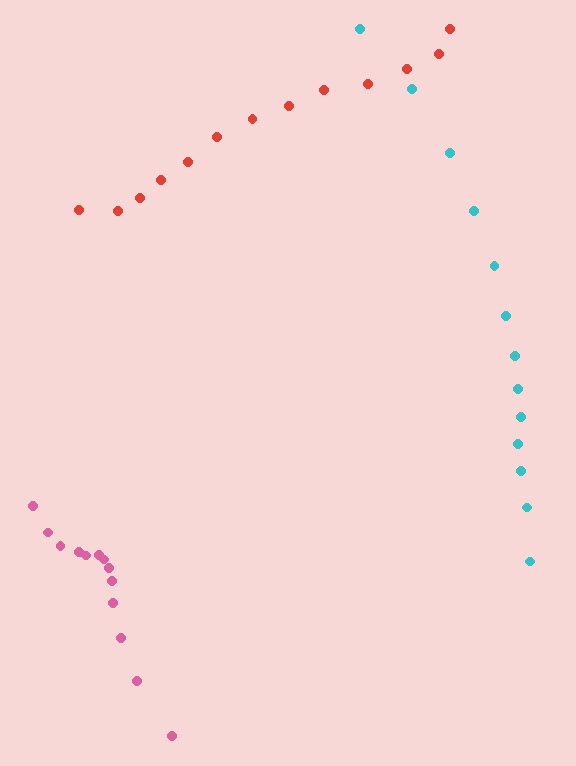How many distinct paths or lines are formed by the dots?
There are 3 distinct paths.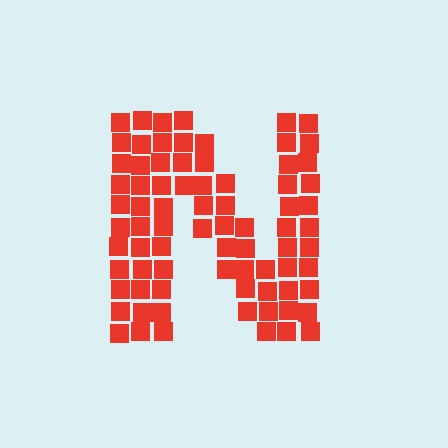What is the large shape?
The large shape is the letter N.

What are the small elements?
The small elements are squares.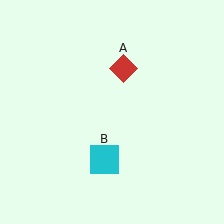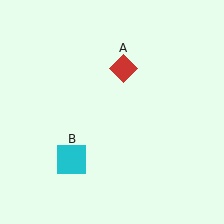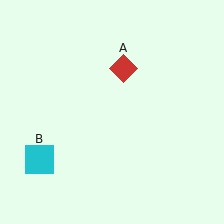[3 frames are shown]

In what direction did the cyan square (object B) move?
The cyan square (object B) moved left.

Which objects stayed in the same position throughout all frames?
Red diamond (object A) remained stationary.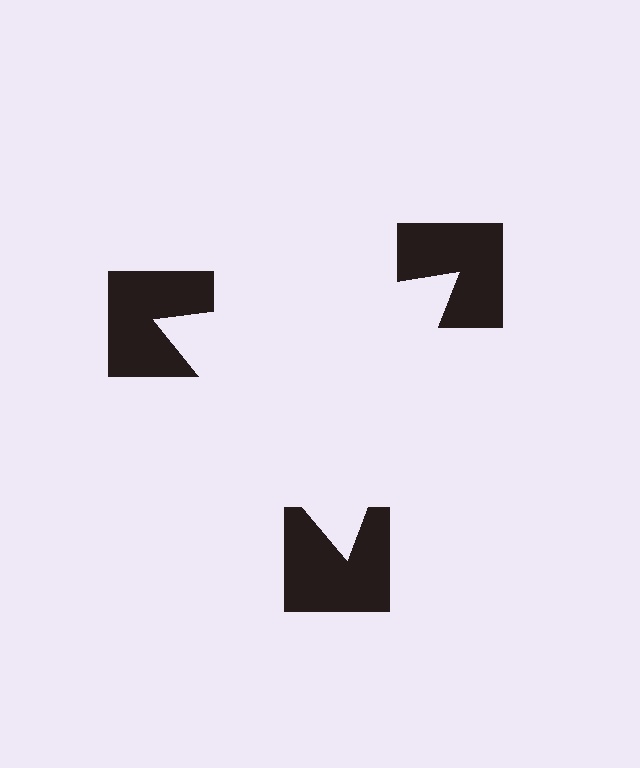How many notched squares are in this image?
There are 3 — one at each vertex of the illusory triangle.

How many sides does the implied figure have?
3 sides.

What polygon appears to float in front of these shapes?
An illusory triangle — its edges are inferred from the aligned wedge cuts in the notched squares, not physically drawn.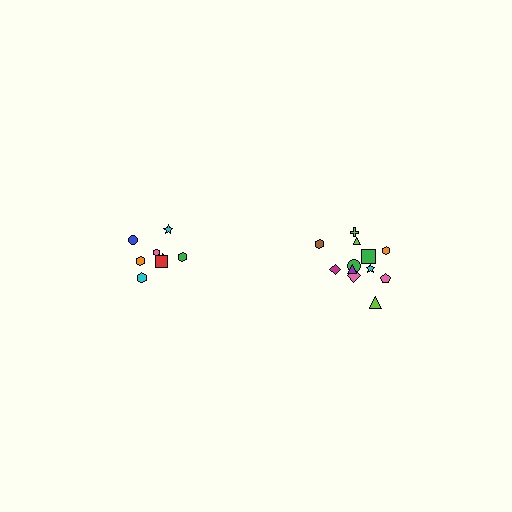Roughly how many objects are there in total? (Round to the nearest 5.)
Roughly 20 objects in total.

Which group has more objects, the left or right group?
The right group.